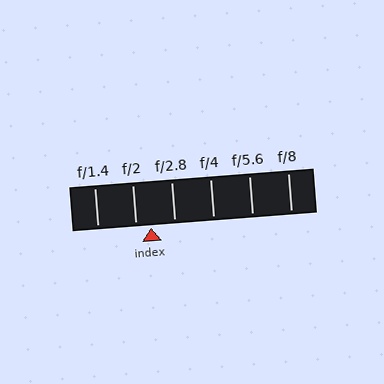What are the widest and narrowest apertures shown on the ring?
The widest aperture shown is f/1.4 and the narrowest is f/8.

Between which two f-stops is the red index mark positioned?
The index mark is between f/2 and f/2.8.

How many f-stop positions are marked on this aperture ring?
There are 6 f-stop positions marked.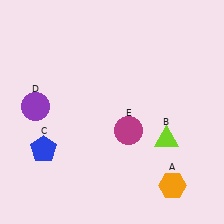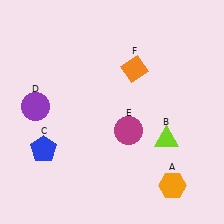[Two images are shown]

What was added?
An orange diamond (F) was added in Image 2.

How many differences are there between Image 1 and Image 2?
There is 1 difference between the two images.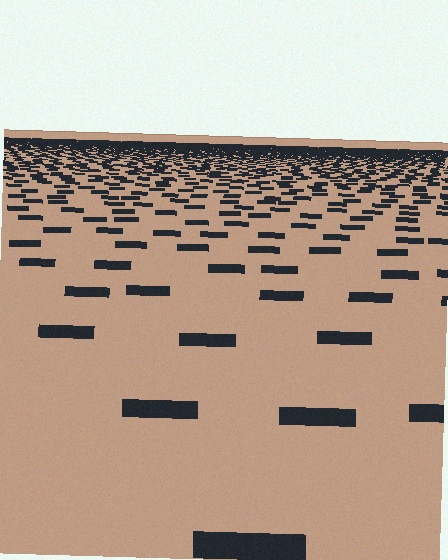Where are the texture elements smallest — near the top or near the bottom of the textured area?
Near the top.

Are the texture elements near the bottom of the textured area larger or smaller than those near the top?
Larger. Near the bottom, elements are closer to the viewer and appear at a bigger on-screen size.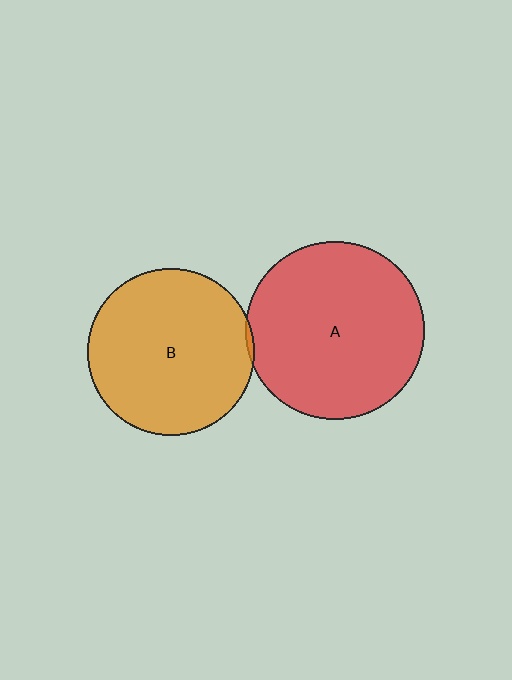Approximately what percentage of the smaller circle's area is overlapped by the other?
Approximately 5%.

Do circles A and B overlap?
Yes.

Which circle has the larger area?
Circle A (red).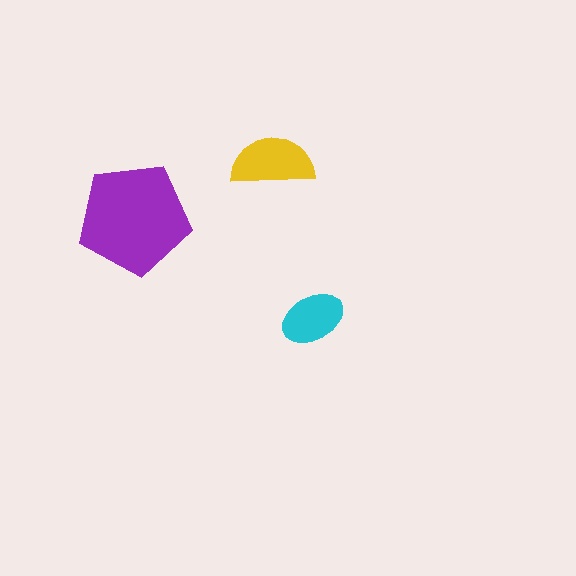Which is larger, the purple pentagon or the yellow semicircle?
The purple pentagon.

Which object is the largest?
The purple pentagon.